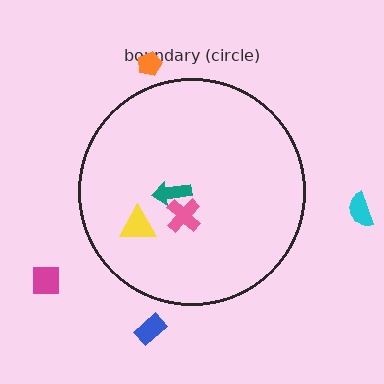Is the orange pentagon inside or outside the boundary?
Outside.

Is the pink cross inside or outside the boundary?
Inside.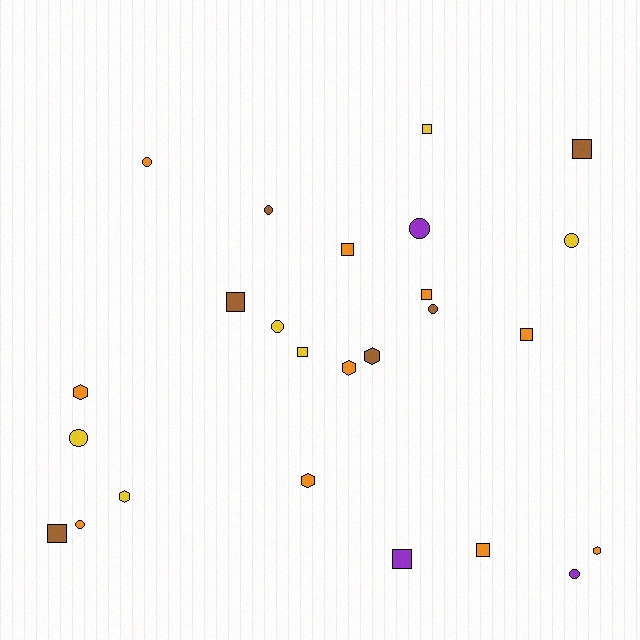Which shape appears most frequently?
Square, with 10 objects.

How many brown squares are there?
There are 3 brown squares.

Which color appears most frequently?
Orange, with 10 objects.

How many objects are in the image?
There are 25 objects.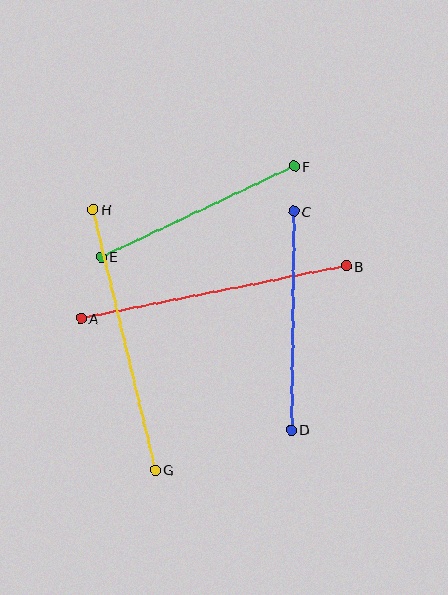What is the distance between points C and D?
The distance is approximately 219 pixels.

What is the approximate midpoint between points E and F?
The midpoint is at approximately (198, 212) pixels.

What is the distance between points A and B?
The distance is approximately 270 pixels.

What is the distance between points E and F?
The distance is approximately 213 pixels.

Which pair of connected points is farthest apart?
Points A and B are farthest apart.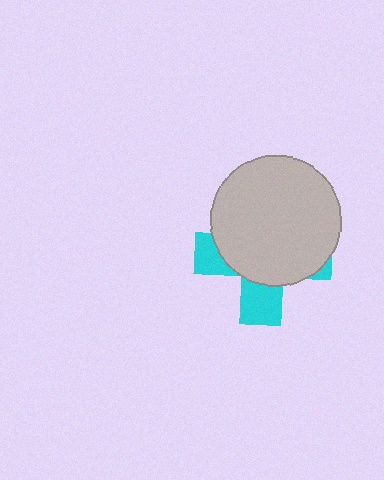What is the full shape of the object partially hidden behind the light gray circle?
The partially hidden object is a cyan cross.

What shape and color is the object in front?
The object in front is a light gray circle.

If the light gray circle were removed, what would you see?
You would see the complete cyan cross.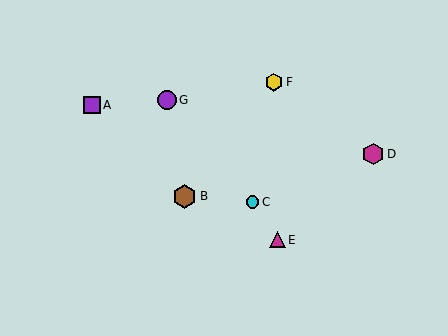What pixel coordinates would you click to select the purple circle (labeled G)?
Click at (167, 100) to select the purple circle G.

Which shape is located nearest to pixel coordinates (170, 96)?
The purple circle (labeled G) at (167, 100) is nearest to that location.